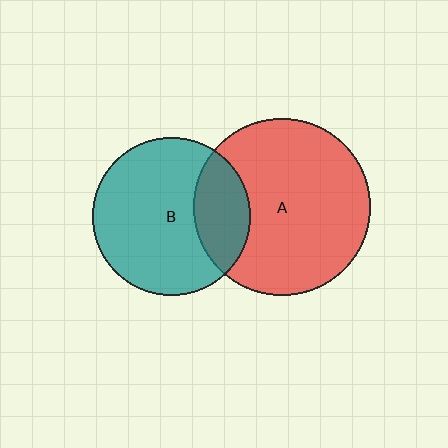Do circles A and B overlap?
Yes.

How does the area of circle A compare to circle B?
Approximately 1.3 times.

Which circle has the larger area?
Circle A (red).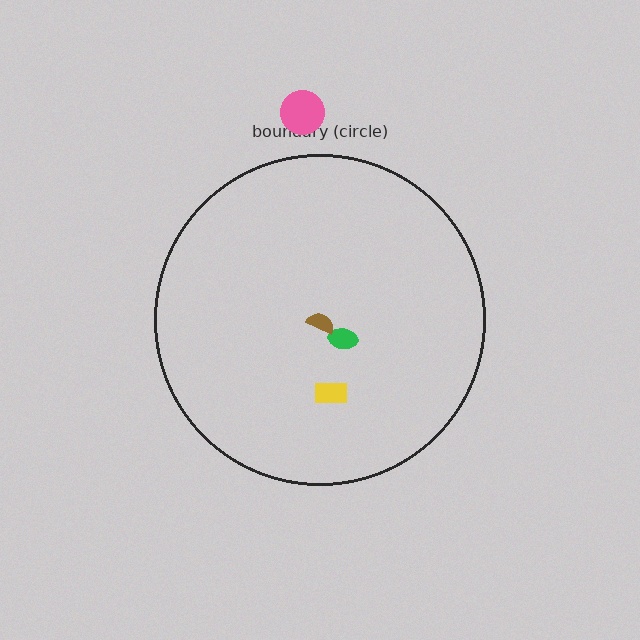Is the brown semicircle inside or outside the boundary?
Inside.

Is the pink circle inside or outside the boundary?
Outside.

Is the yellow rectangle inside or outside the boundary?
Inside.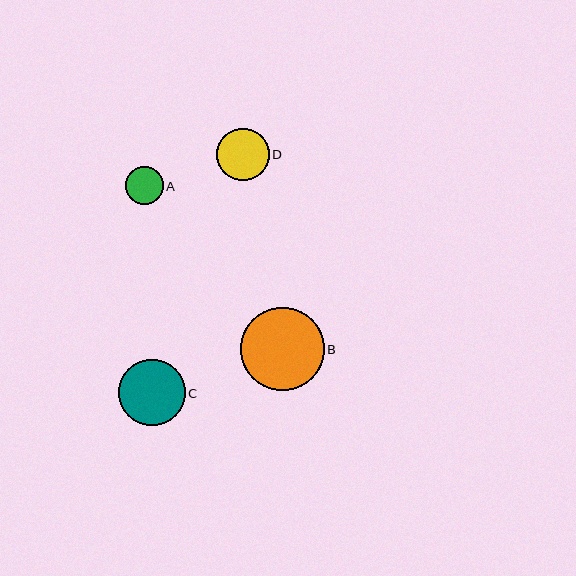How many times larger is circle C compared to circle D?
Circle C is approximately 1.3 times the size of circle D.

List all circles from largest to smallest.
From largest to smallest: B, C, D, A.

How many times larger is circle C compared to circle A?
Circle C is approximately 1.8 times the size of circle A.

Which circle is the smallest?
Circle A is the smallest with a size of approximately 37 pixels.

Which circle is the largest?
Circle B is the largest with a size of approximately 83 pixels.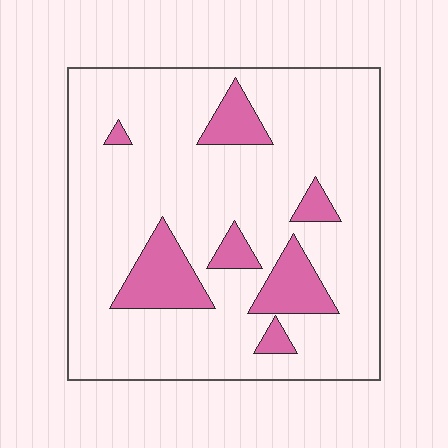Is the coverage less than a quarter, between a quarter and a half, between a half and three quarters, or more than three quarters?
Less than a quarter.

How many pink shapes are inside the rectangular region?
7.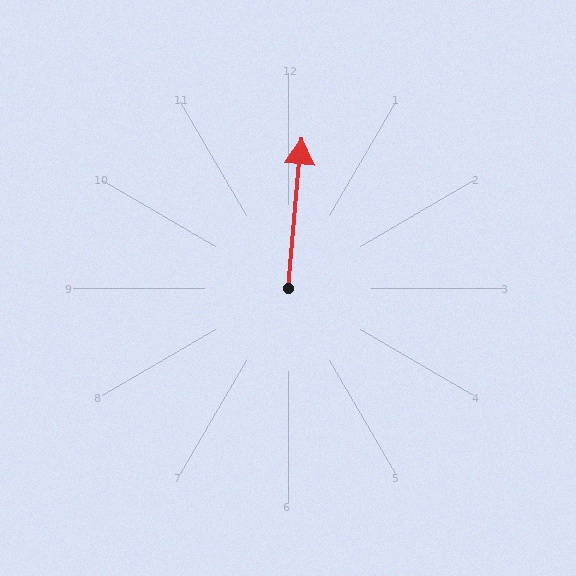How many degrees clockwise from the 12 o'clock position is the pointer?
Approximately 5 degrees.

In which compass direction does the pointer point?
North.